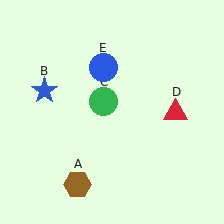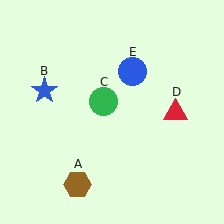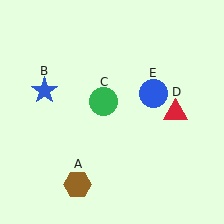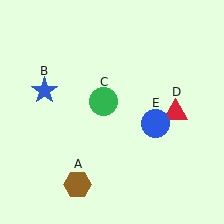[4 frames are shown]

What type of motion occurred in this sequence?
The blue circle (object E) rotated clockwise around the center of the scene.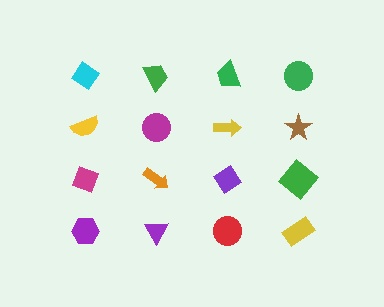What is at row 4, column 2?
A purple triangle.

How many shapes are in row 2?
4 shapes.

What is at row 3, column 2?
An orange arrow.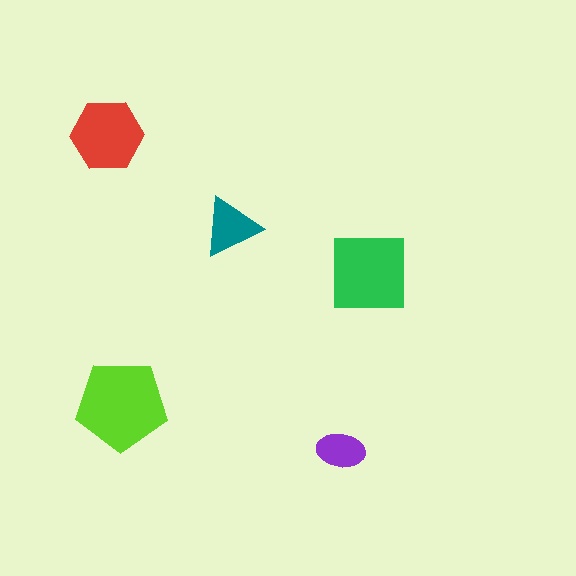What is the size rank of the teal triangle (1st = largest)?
4th.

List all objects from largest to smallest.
The lime pentagon, the green square, the red hexagon, the teal triangle, the purple ellipse.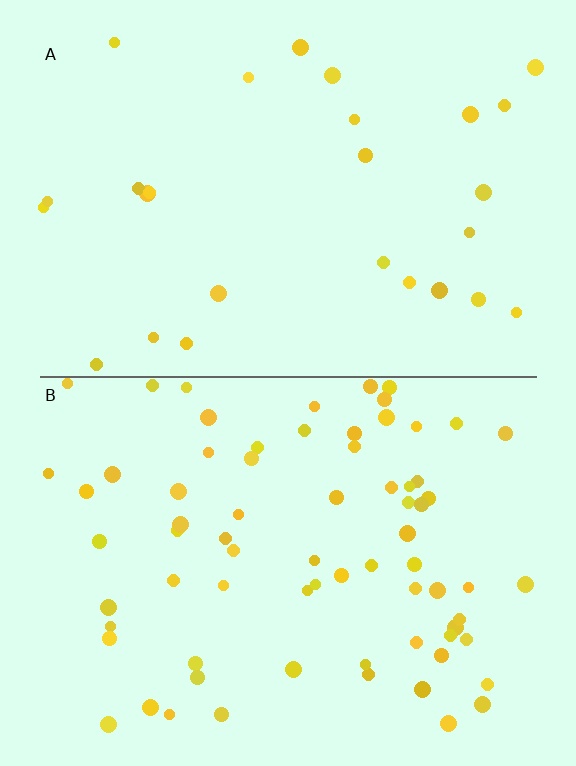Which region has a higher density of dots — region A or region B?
B (the bottom).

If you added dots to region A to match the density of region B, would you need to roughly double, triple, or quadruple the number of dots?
Approximately triple.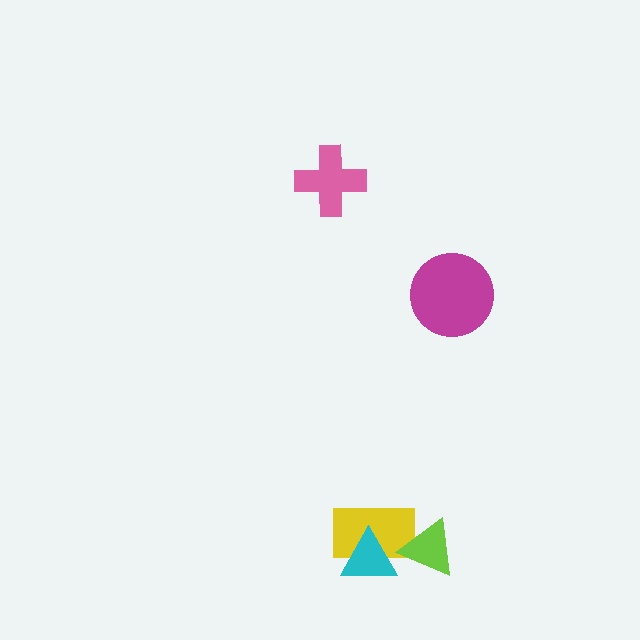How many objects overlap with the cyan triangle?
1 object overlaps with the cyan triangle.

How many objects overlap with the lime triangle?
1 object overlaps with the lime triangle.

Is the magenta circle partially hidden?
No, no other shape covers it.